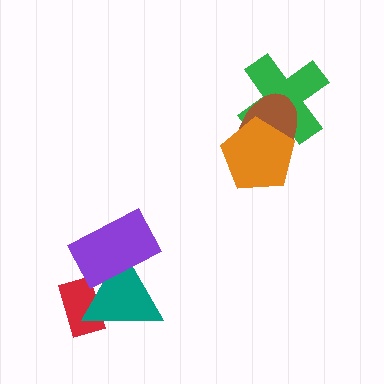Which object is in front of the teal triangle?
The purple rectangle is in front of the teal triangle.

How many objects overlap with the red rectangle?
1 object overlaps with the red rectangle.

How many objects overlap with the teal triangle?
2 objects overlap with the teal triangle.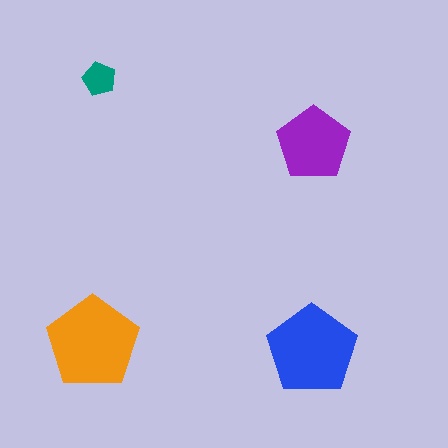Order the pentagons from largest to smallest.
the orange one, the blue one, the purple one, the teal one.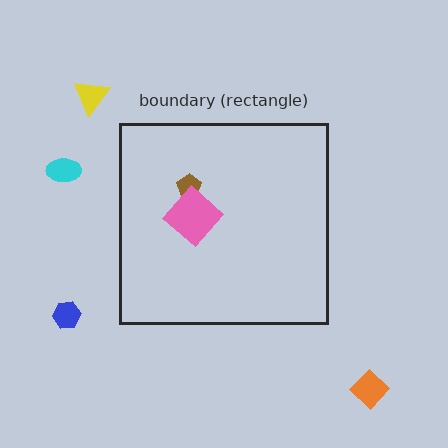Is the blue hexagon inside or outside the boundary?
Outside.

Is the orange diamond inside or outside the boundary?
Outside.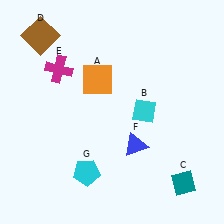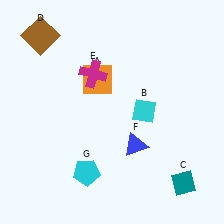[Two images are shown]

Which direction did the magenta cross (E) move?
The magenta cross (E) moved right.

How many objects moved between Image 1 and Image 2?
1 object moved between the two images.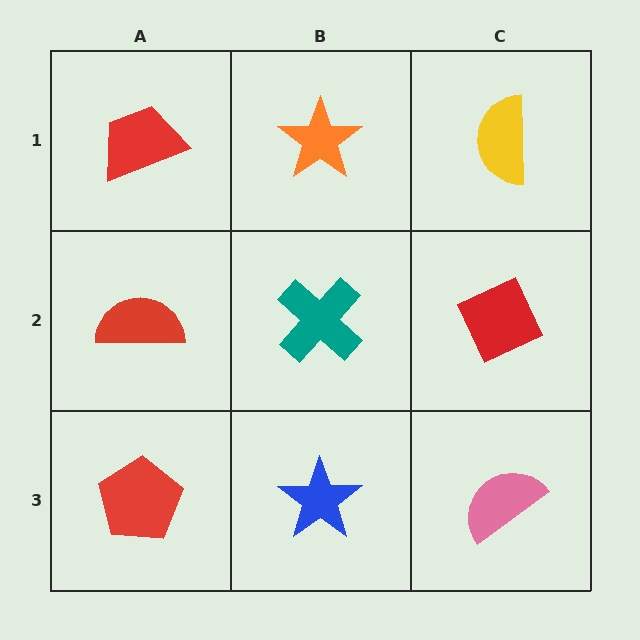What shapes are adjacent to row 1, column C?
A red diamond (row 2, column C), an orange star (row 1, column B).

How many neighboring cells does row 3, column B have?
3.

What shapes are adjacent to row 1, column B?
A teal cross (row 2, column B), a red trapezoid (row 1, column A), a yellow semicircle (row 1, column C).